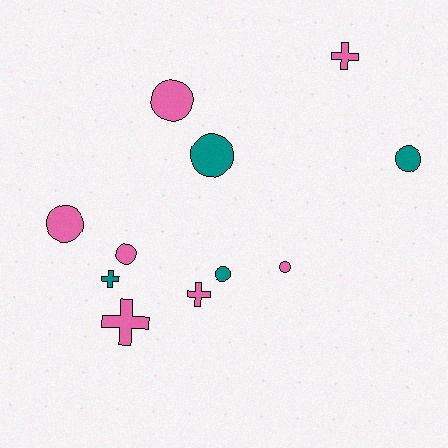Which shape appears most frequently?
Circle, with 7 objects.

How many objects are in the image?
There are 11 objects.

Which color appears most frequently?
Pink, with 7 objects.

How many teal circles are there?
There are 3 teal circles.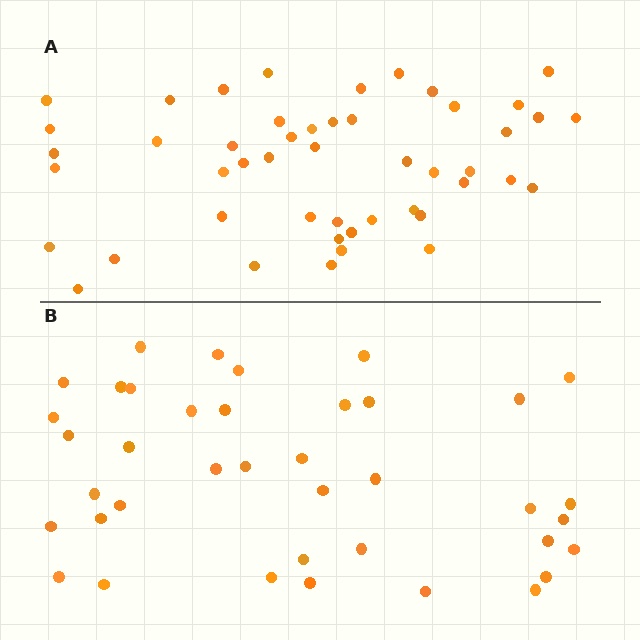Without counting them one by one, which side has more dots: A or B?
Region A (the top region) has more dots.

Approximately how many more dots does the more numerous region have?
Region A has roughly 8 or so more dots than region B.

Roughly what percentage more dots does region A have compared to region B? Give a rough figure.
About 25% more.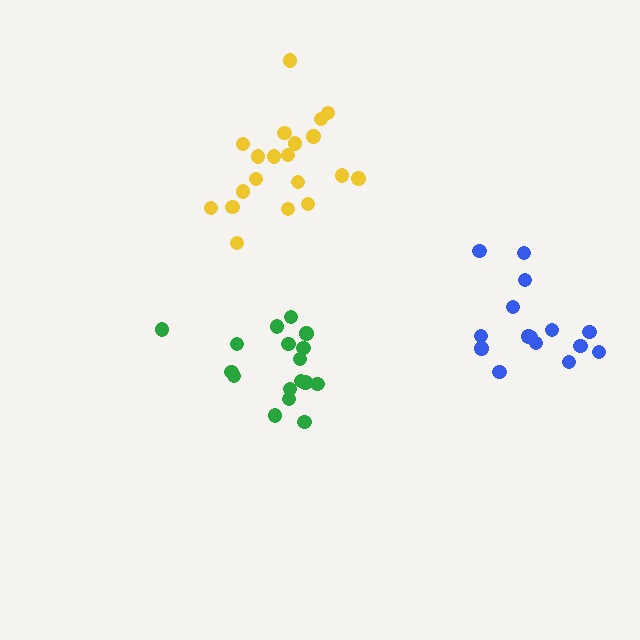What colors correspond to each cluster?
The clusters are colored: yellow, green, blue.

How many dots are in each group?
Group 1: 20 dots, Group 2: 17 dots, Group 3: 15 dots (52 total).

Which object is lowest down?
The green cluster is bottommost.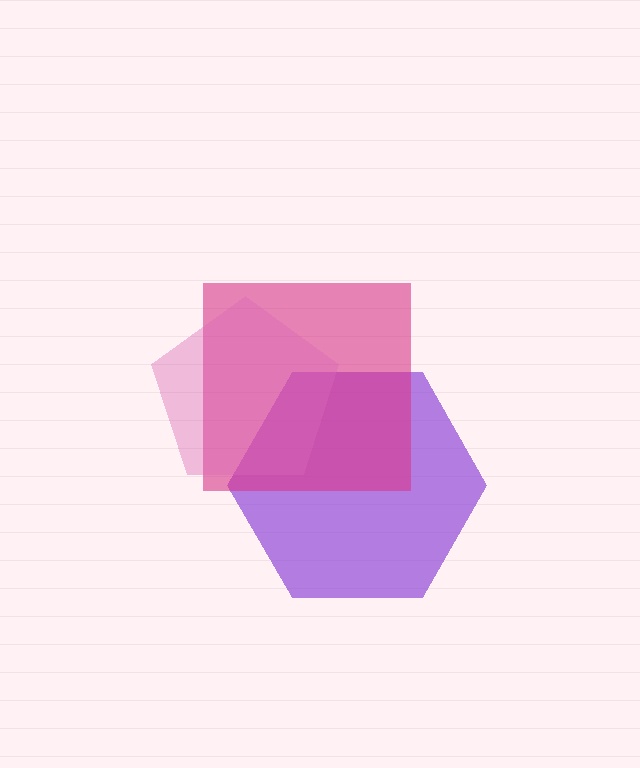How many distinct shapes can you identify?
There are 3 distinct shapes: a purple hexagon, a magenta square, a pink pentagon.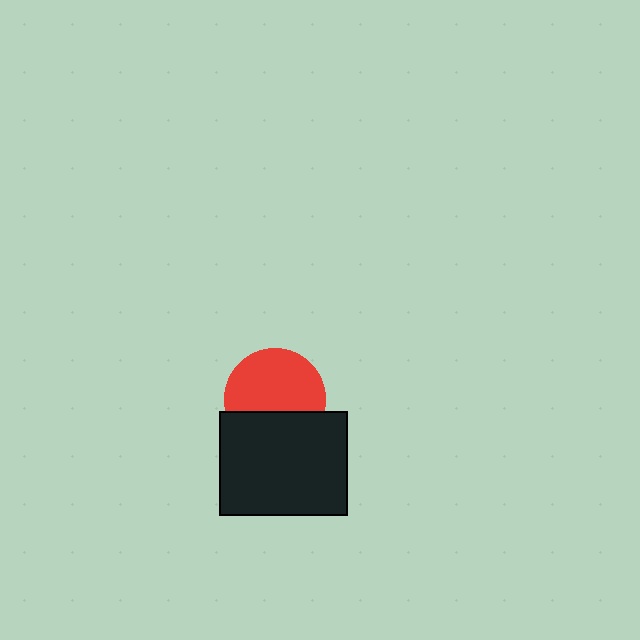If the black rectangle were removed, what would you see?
You would see the complete red circle.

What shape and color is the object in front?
The object in front is a black rectangle.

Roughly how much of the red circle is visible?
About half of it is visible (roughly 65%).